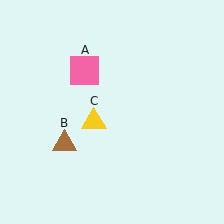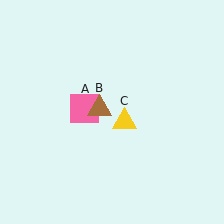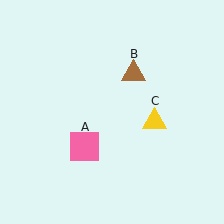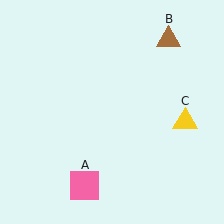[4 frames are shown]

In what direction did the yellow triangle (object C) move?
The yellow triangle (object C) moved right.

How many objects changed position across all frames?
3 objects changed position: pink square (object A), brown triangle (object B), yellow triangle (object C).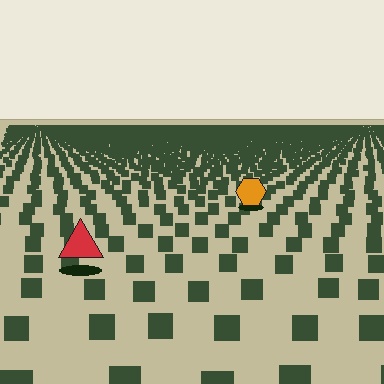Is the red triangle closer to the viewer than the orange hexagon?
Yes. The red triangle is closer — you can tell from the texture gradient: the ground texture is coarser near it.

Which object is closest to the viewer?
The red triangle is closest. The texture marks near it are larger and more spread out.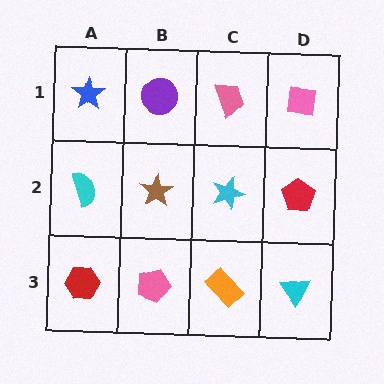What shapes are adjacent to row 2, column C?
A pink trapezoid (row 1, column C), an orange rectangle (row 3, column C), a brown star (row 2, column B), a red pentagon (row 2, column D).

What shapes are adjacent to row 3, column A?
A cyan semicircle (row 2, column A), a pink pentagon (row 3, column B).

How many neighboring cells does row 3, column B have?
3.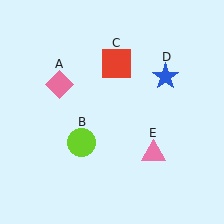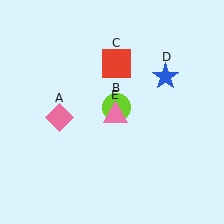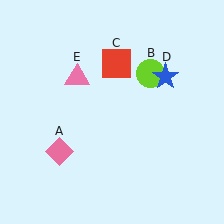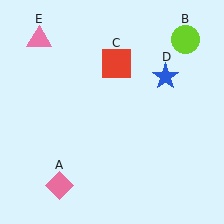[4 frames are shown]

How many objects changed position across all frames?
3 objects changed position: pink diamond (object A), lime circle (object B), pink triangle (object E).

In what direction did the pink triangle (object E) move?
The pink triangle (object E) moved up and to the left.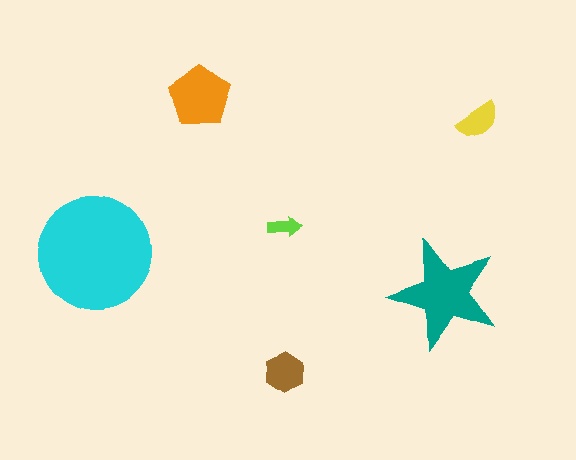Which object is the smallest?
The lime arrow.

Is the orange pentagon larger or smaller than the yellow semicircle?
Larger.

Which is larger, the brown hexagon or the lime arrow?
The brown hexagon.